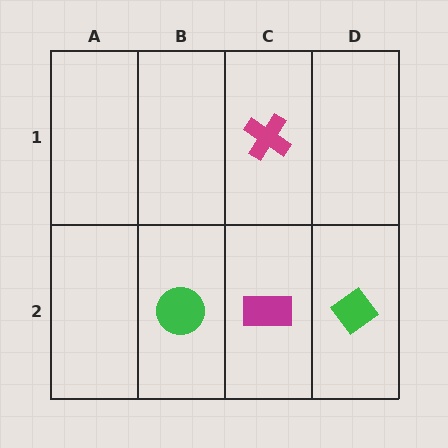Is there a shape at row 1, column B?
No, that cell is empty.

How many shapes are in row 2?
3 shapes.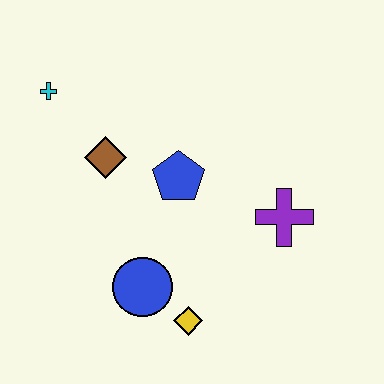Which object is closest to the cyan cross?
The brown diamond is closest to the cyan cross.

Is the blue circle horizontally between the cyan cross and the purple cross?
Yes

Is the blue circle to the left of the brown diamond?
No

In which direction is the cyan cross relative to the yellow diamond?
The cyan cross is above the yellow diamond.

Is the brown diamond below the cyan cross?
Yes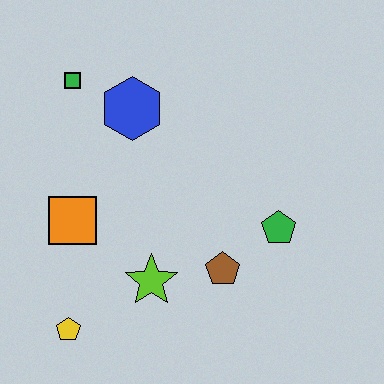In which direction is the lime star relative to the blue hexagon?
The lime star is below the blue hexagon.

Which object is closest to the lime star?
The brown pentagon is closest to the lime star.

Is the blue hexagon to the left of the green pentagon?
Yes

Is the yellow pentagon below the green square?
Yes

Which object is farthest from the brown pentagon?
The green square is farthest from the brown pentagon.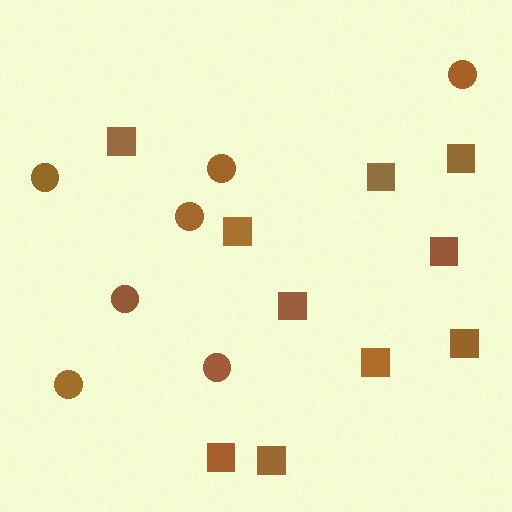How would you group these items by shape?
There are 2 groups: one group of circles (7) and one group of squares (10).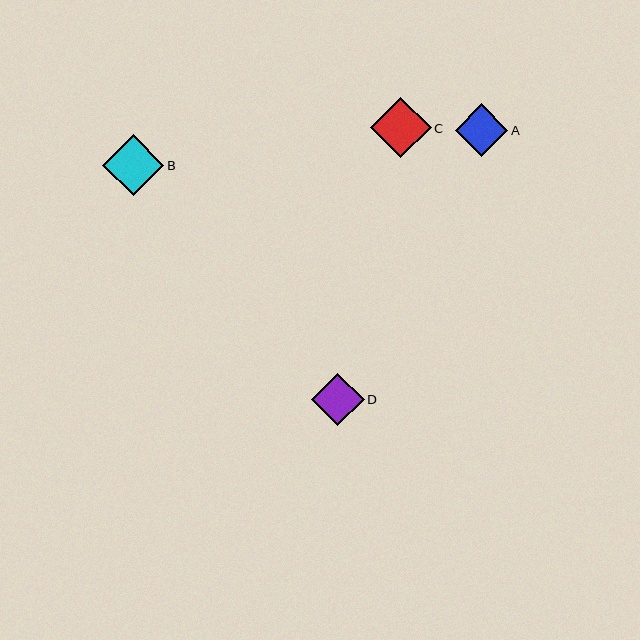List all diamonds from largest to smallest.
From largest to smallest: B, C, A, D.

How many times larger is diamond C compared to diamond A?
Diamond C is approximately 1.1 times the size of diamond A.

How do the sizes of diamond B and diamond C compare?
Diamond B and diamond C are approximately the same size.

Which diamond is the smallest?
Diamond D is the smallest with a size of approximately 52 pixels.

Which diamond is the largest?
Diamond B is the largest with a size of approximately 61 pixels.